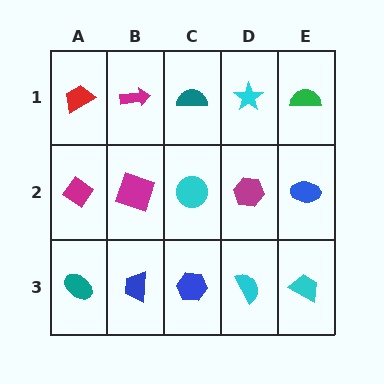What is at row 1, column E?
A green semicircle.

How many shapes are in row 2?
5 shapes.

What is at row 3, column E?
A cyan trapezoid.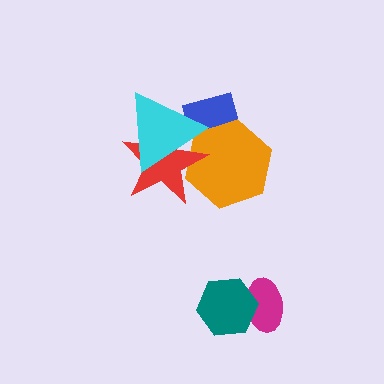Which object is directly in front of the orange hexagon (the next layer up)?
The red star is directly in front of the orange hexagon.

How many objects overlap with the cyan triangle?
3 objects overlap with the cyan triangle.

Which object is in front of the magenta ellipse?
The teal hexagon is in front of the magenta ellipse.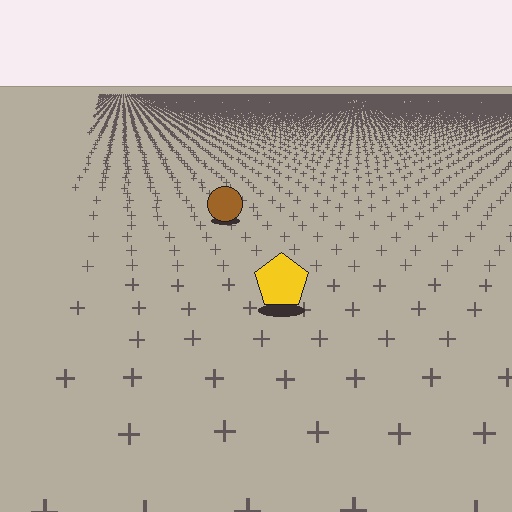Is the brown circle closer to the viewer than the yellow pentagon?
No. The yellow pentagon is closer — you can tell from the texture gradient: the ground texture is coarser near it.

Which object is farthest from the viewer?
The brown circle is farthest from the viewer. It appears smaller and the ground texture around it is denser.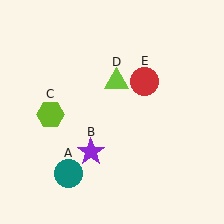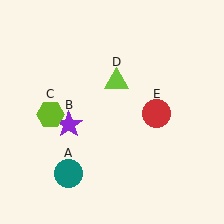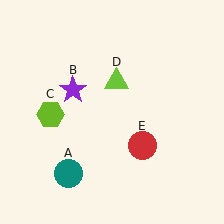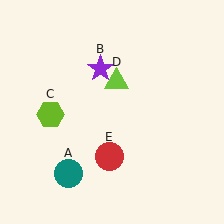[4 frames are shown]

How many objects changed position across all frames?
2 objects changed position: purple star (object B), red circle (object E).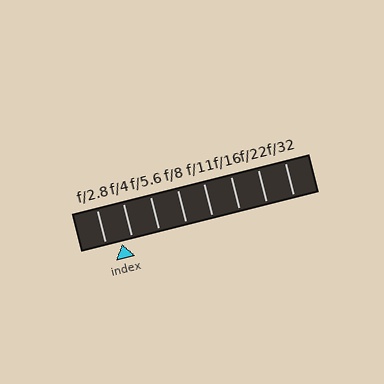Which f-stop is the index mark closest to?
The index mark is closest to f/4.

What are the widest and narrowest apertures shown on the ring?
The widest aperture shown is f/2.8 and the narrowest is f/32.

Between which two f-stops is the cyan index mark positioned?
The index mark is between f/2.8 and f/4.